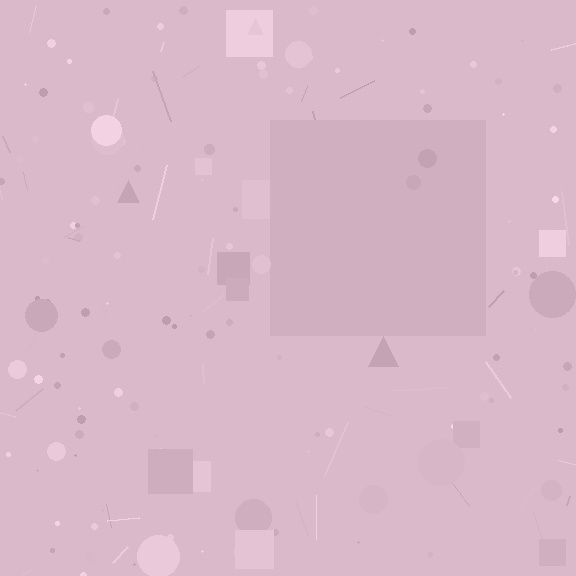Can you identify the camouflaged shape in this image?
The camouflaged shape is a square.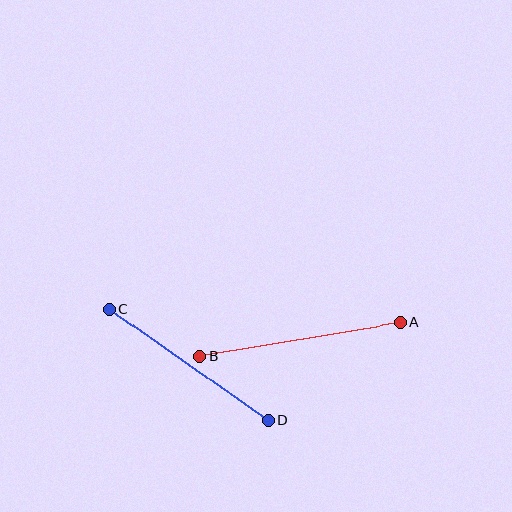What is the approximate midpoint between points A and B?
The midpoint is at approximately (300, 340) pixels.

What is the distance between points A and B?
The distance is approximately 203 pixels.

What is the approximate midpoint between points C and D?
The midpoint is at approximately (189, 365) pixels.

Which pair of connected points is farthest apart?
Points A and B are farthest apart.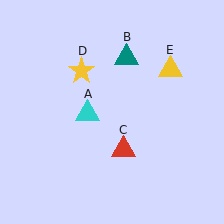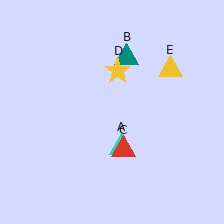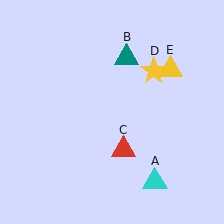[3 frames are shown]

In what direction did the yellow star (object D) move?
The yellow star (object D) moved right.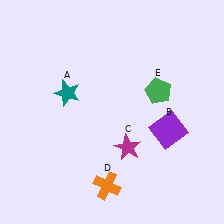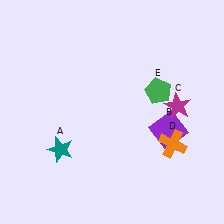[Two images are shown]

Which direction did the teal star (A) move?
The teal star (A) moved down.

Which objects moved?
The objects that moved are: the teal star (A), the magenta star (C), the orange cross (D).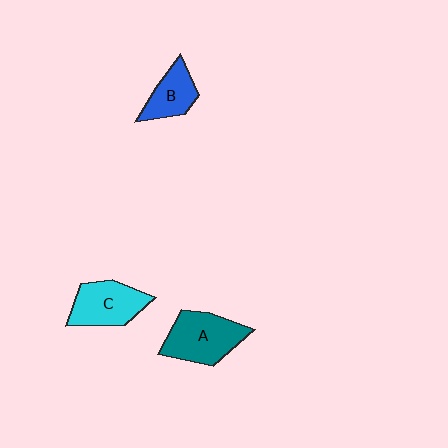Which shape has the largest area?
Shape A (teal).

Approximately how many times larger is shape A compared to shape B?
Approximately 1.6 times.